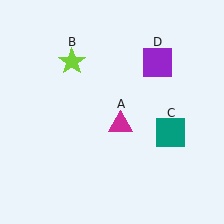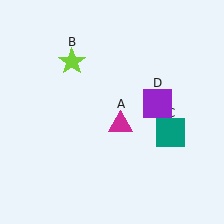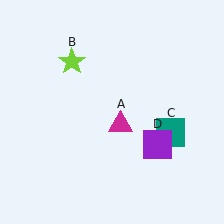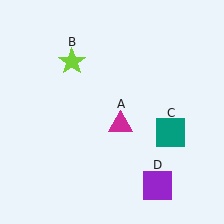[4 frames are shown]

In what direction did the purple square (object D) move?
The purple square (object D) moved down.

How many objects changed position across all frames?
1 object changed position: purple square (object D).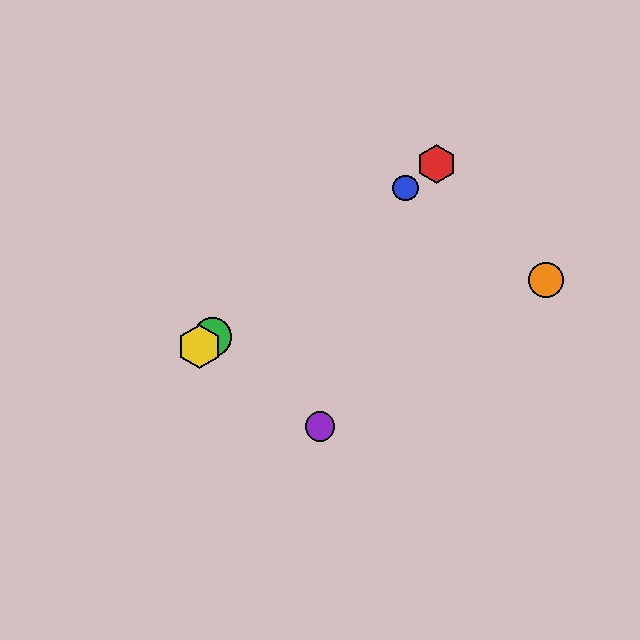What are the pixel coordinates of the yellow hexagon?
The yellow hexagon is at (200, 347).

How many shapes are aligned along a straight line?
4 shapes (the red hexagon, the blue circle, the green circle, the yellow hexagon) are aligned along a straight line.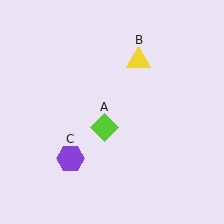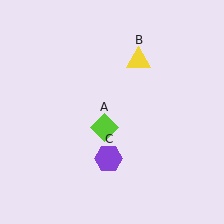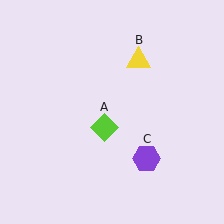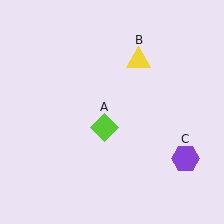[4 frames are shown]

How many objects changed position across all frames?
1 object changed position: purple hexagon (object C).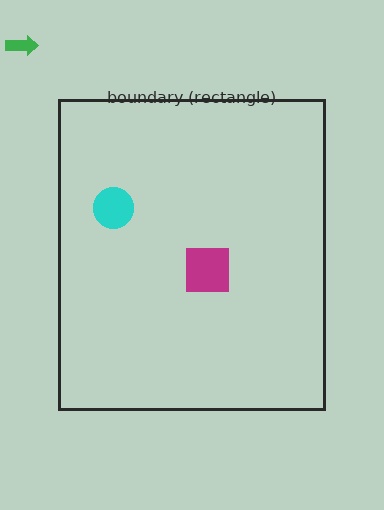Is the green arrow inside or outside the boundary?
Outside.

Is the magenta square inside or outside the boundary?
Inside.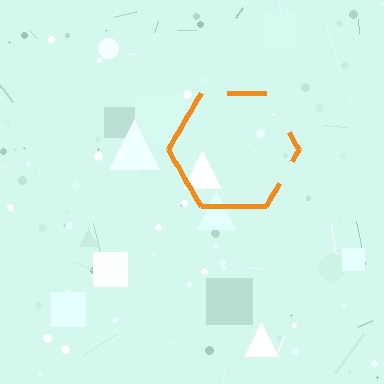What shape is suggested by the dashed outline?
The dashed outline suggests a hexagon.